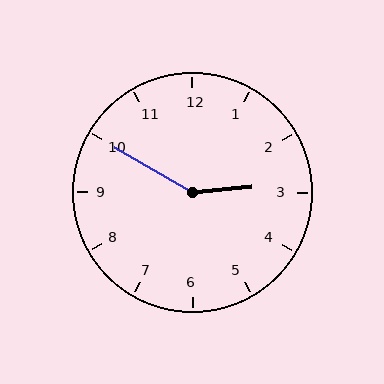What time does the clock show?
2:50.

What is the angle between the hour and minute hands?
Approximately 145 degrees.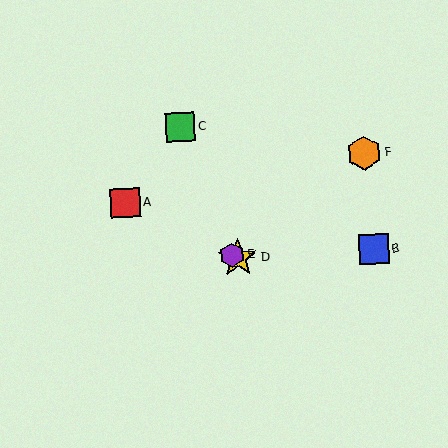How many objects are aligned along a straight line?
3 objects (A, D, E) are aligned along a straight line.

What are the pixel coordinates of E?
Object E is at (232, 255).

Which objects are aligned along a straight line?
Objects A, D, E are aligned along a straight line.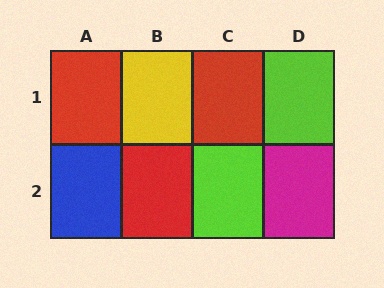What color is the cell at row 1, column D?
Lime.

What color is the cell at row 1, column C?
Red.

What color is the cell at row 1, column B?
Yellow.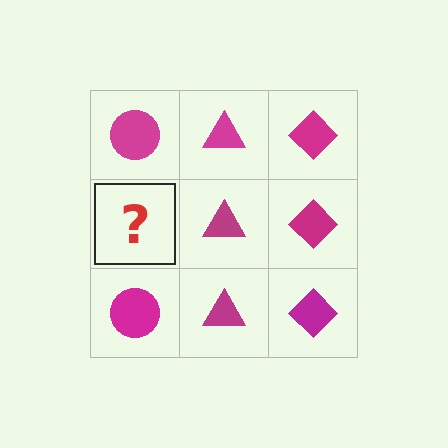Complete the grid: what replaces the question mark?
The question mark should be replaced with a magenta circle.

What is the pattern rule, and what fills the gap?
The rule is that each column has a consistent shape. The gap should be filled with a magenta circle.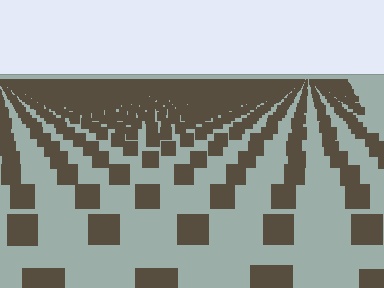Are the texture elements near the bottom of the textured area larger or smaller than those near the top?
Larger. Near the bottom, elements are closer to the viewer and appear at a bigger on-screen size.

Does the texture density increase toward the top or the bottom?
Density increases toward the top.